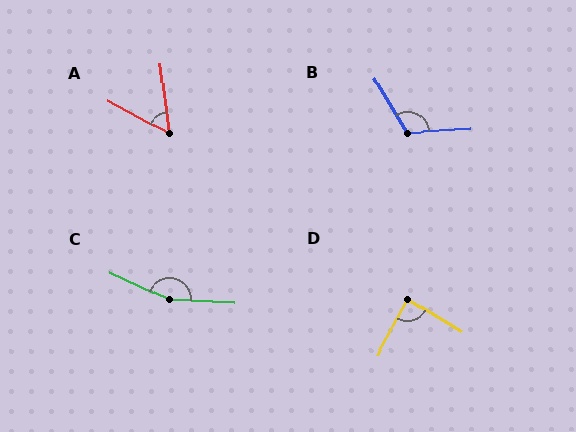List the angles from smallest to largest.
A (54°), D (86°), B (118°), C (159°).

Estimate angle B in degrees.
Approximately 118 degrees.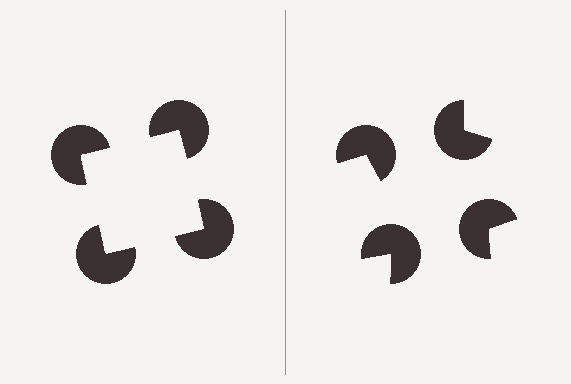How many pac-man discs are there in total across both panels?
8 — 4 on each side.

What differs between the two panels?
The pac-man discs are positioned identically on both sides; only the wedge orientations differ. On the left they align to a square; on the right they are misaligned.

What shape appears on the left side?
An illusory square.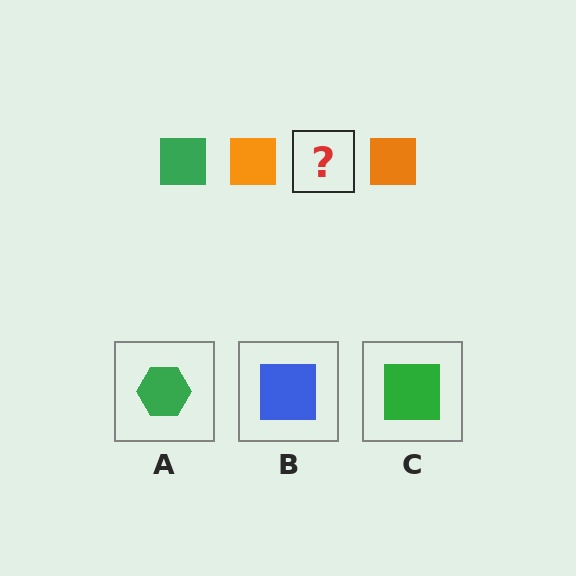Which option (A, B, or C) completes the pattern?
C.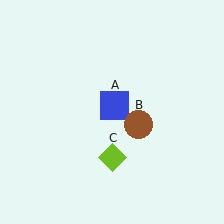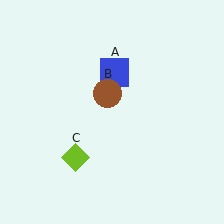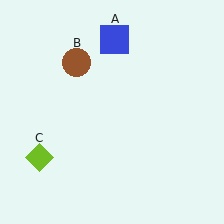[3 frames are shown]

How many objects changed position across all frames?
3 objects changed position: blue square (object A), brown circle (object B), lime diamond (object C).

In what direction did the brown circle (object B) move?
The brown circle (object B) moved up and to the left.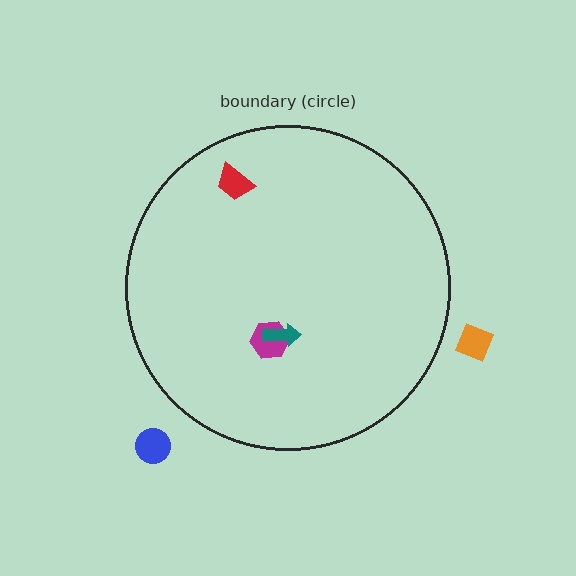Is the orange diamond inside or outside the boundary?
Outside.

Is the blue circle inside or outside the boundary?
Outside.